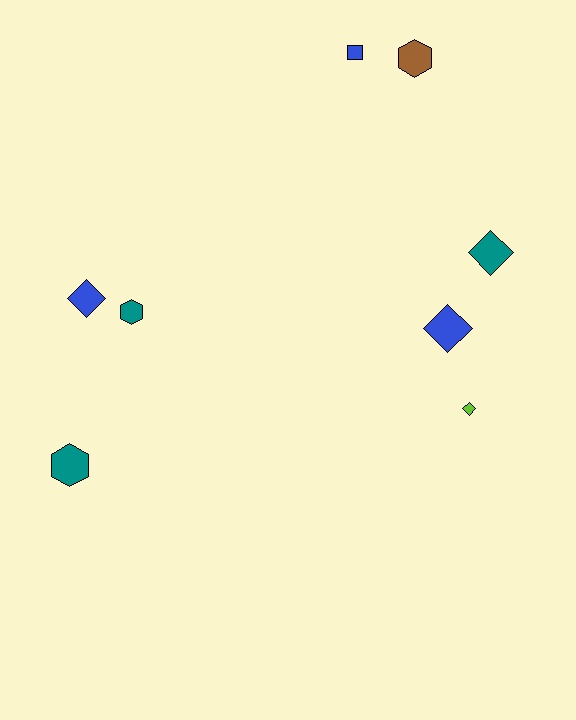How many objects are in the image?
There are 8 objects.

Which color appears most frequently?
Blue, with 3 objects.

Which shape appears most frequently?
Diamond, with 4 objects.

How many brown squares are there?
There are no brown squares.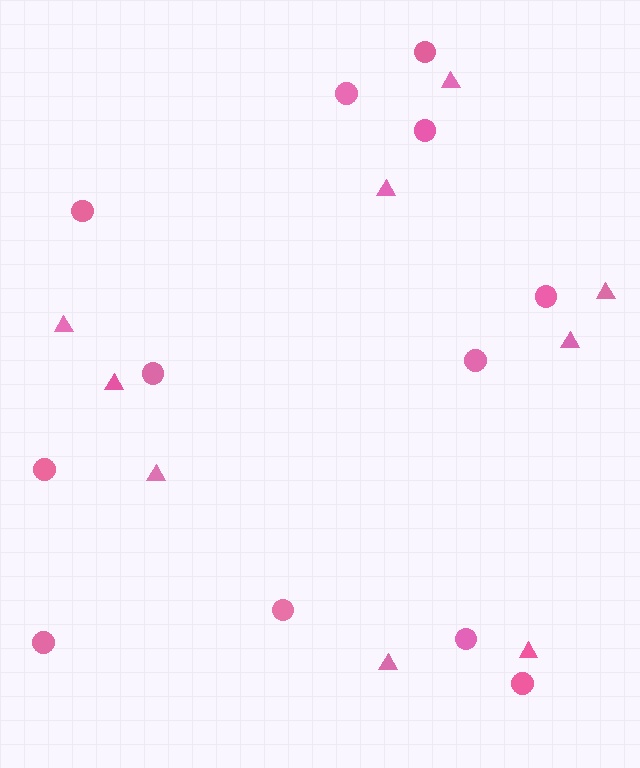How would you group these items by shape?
There are 2 groups: one group of circles (12) and one group of triangles (9).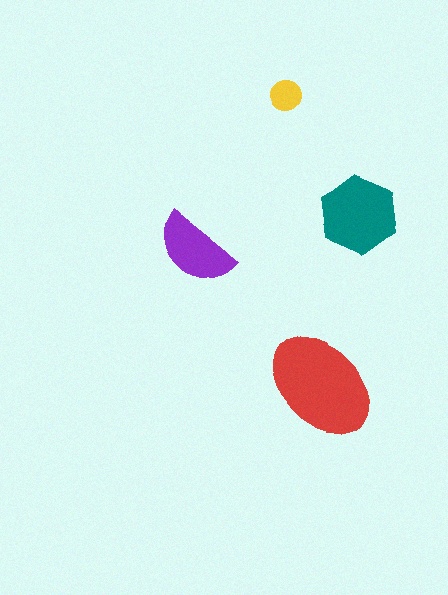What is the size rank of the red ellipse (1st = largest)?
1st.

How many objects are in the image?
There are 4 objects in the image.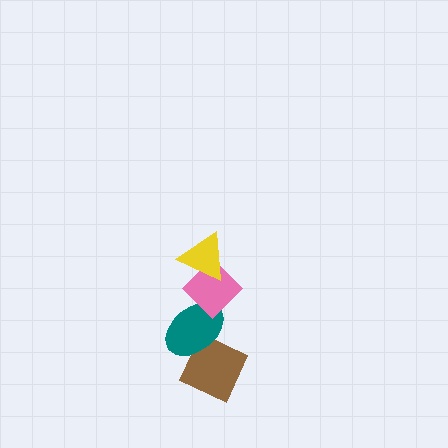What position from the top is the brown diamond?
The brown diamond is 4th from the top.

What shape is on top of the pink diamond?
The yellow triangle is on top of the pink diamond.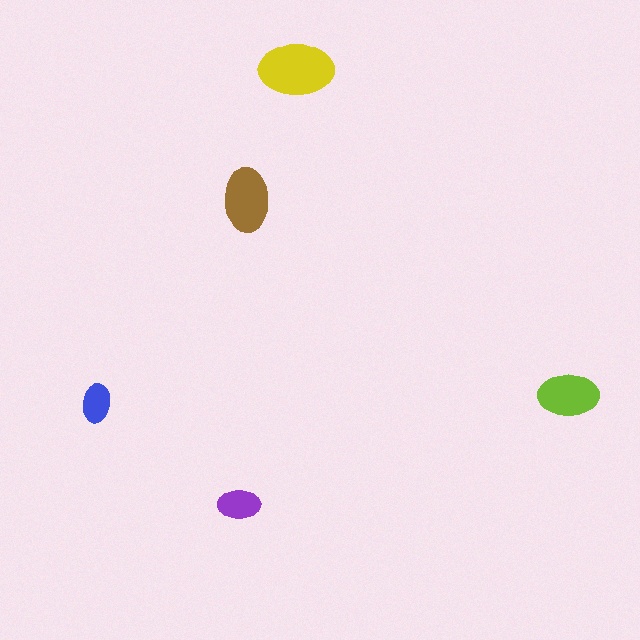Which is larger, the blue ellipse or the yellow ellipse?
The yellow one.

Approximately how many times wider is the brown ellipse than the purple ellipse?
About 1.5 times wider.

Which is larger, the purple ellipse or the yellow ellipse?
The yellow one.